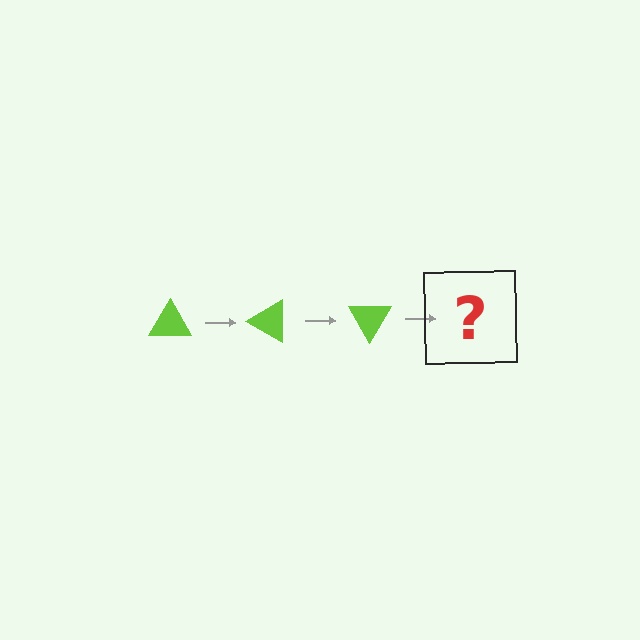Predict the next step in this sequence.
The next step is a lime triangle rotated 90 degrees.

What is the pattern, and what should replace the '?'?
The pattern is that the triangle rotates 30 degrees each step. The '?' should be a lime triangle rotated 90 degrees.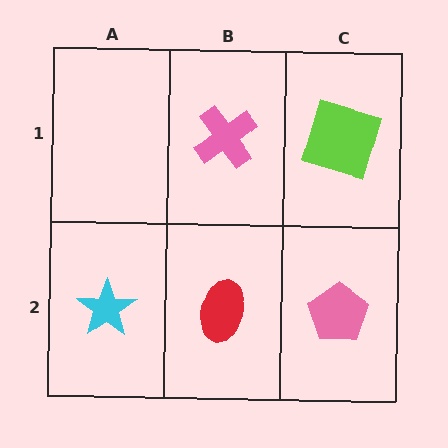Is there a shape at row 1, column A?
No, that cell is empty.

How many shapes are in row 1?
2 shapes.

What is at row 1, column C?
A lime square.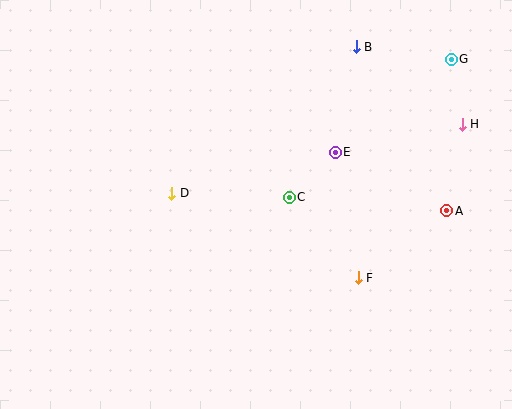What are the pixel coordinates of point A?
Point A is at (447, 211).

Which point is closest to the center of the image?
Point C at (289, 197) is closest to the center.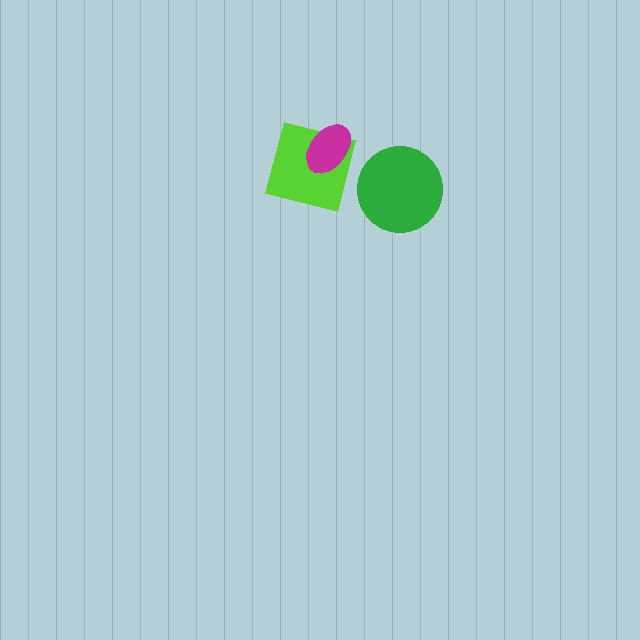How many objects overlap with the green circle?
0 objects overlap with the green circle.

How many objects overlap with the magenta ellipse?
1 object overlaps with the magenta ellipse.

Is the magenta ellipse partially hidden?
No, no other shape covers it.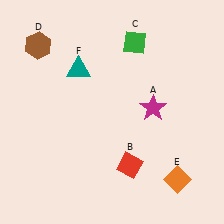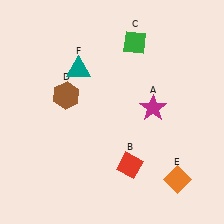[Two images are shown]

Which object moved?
The brown hexagon (D) moved down.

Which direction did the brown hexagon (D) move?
The brown hexagon (D) moved down.